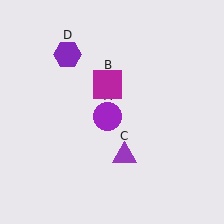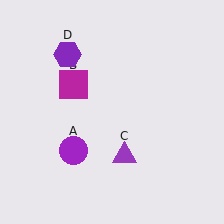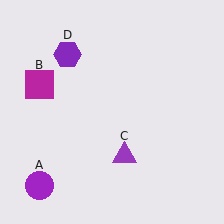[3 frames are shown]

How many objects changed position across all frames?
2 objects changed position: purple circle (object A), magenta square (object B).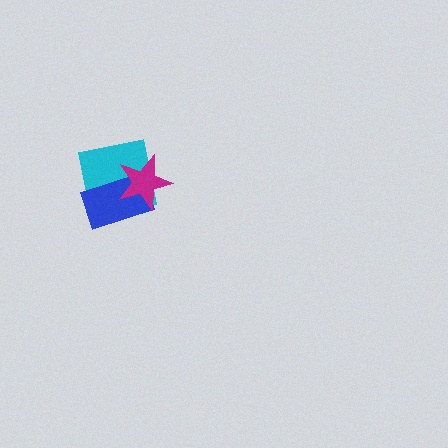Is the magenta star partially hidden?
No, no other shape covers it.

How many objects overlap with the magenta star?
2 objects overlap with the magenta star.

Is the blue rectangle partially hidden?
Yes, it is partially covered by another shape.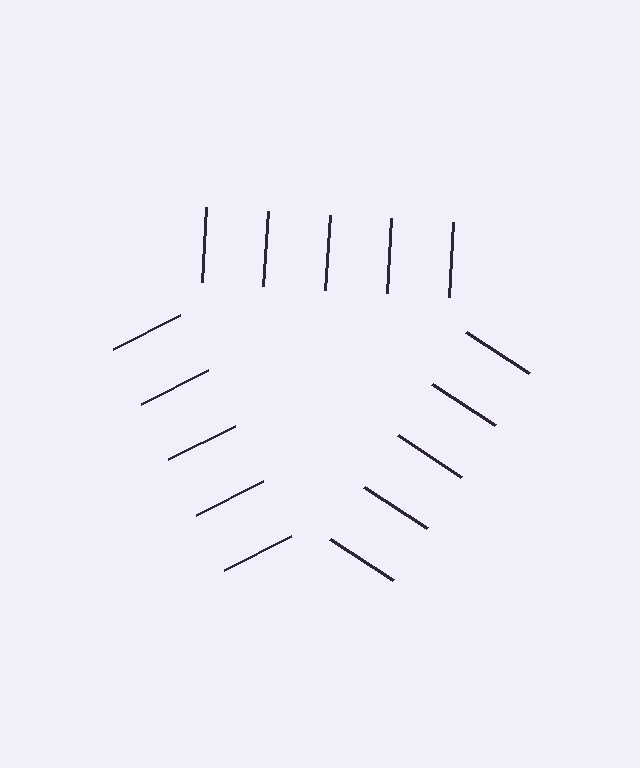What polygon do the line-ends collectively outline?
An illusory triangle — the line segments terminate on its edges but no continuous stroke is drawn.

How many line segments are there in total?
15 — 5 along each of the 3 edges.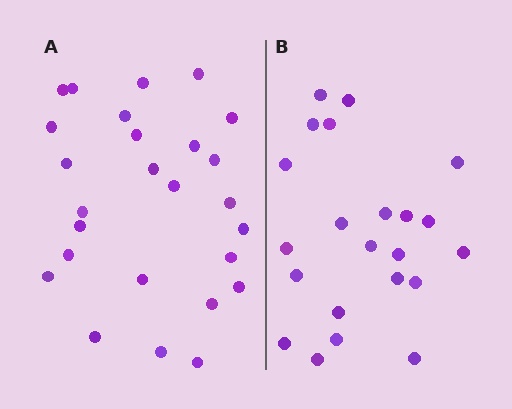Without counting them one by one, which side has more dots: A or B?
Region A (the left region) has more dots.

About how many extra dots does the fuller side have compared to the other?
Region A has about 4 more dots than region B.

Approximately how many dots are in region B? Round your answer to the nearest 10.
About 20 dots. (The exact count is 22, which rounds to 20.)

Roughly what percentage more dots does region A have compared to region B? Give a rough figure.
About 20% more.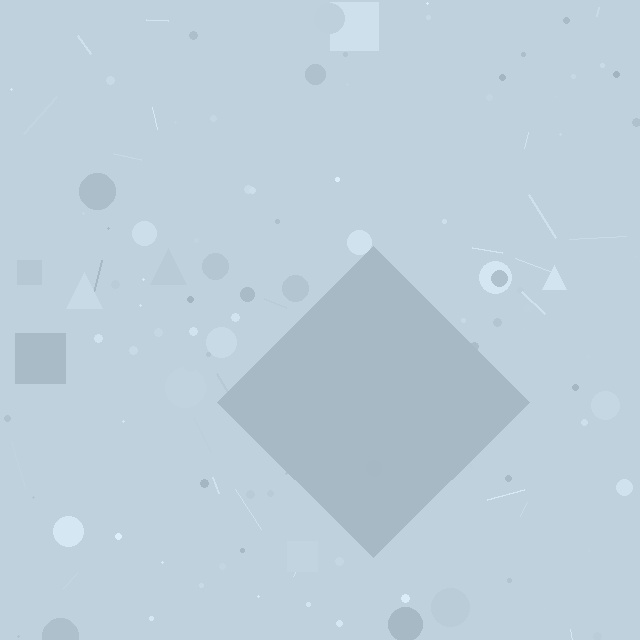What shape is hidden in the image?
A diamond is hidden in the image.